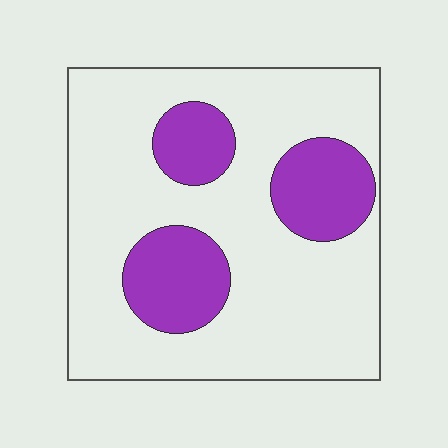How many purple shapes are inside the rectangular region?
3.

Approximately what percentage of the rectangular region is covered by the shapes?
Approximately 25%.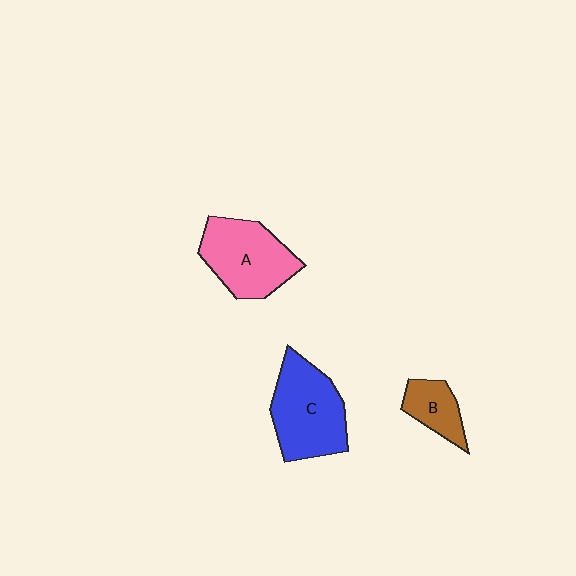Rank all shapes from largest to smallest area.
From largest to smallest: C (blue), A (pink), B (brown).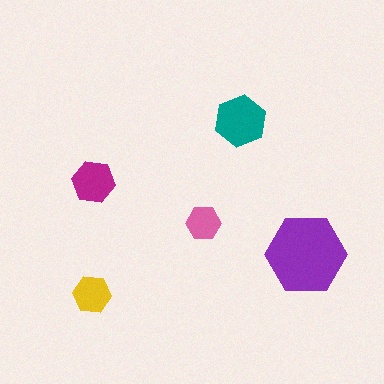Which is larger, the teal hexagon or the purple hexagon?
The purple one.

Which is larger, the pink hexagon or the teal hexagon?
The teal one.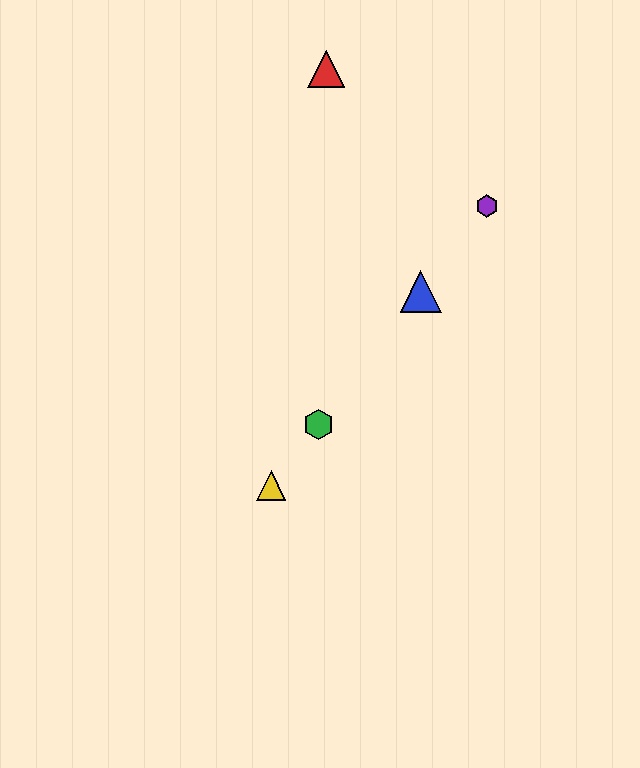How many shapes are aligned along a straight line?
4 shapes (the blue triangle, the green hexagon, the yellow triangle, the purple hexagon) are aligned along a straight line.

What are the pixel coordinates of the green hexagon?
The green hexagon is at (318, 424).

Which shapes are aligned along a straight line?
The blue triangle, the green hexagon, the yellow triangle, the purple hexagon are aligned along a straight line.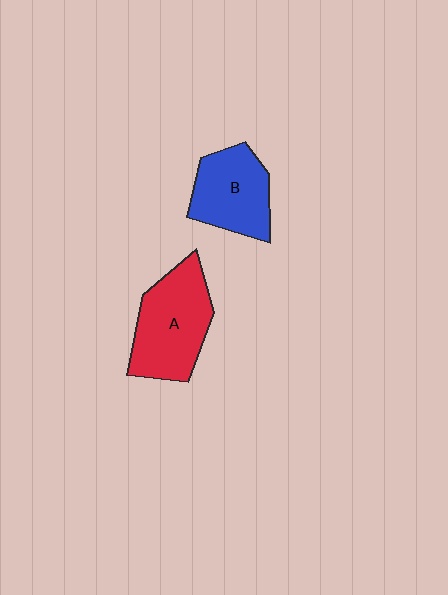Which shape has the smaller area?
Shape B (blue).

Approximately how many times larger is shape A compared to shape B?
Approximately 1.3 times.